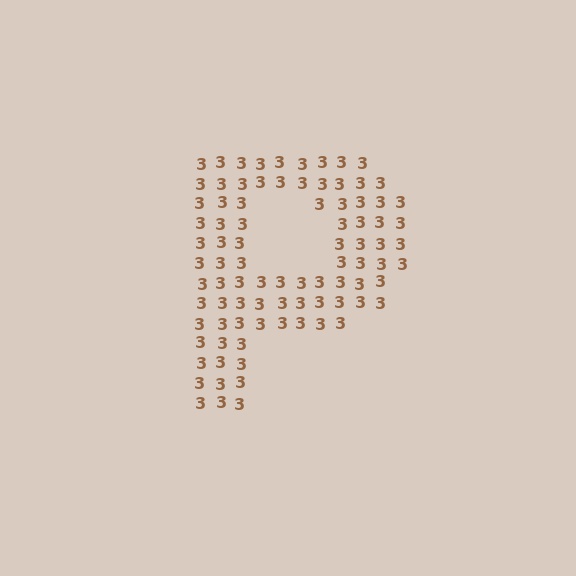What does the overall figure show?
The overall figure shows the letter P.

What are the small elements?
The small elements are digit 3's.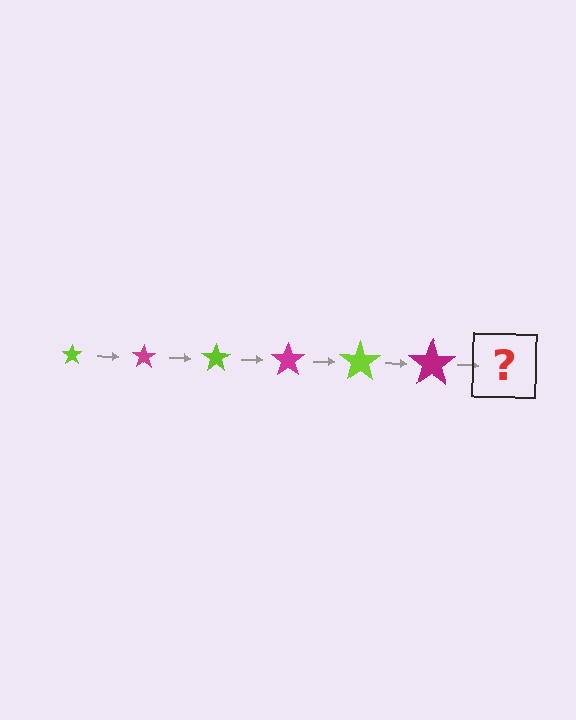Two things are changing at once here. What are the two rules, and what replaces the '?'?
The two rules are that the star grows larger each step and the color cycles through lime and magenta. The '?' should be a lime star, larger than the previous one.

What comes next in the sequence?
The next element should be a lime star, larger than the previous one.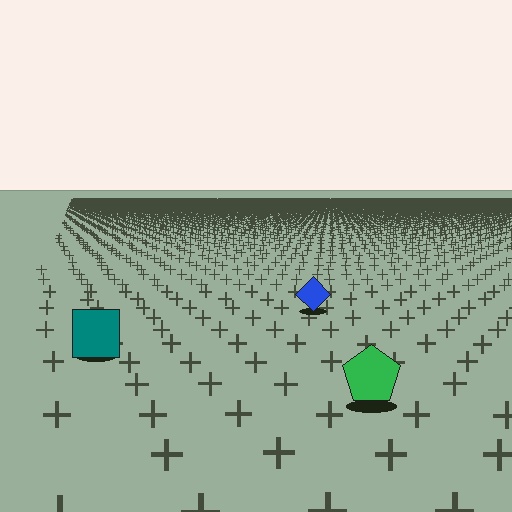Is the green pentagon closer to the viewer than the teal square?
Yes. The green pentagon is closer — you can tell from the texture gradient: the ground texture is coarser near it.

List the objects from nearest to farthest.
From nearest to farthest: the green pentagon, the teal square, the blue diamond.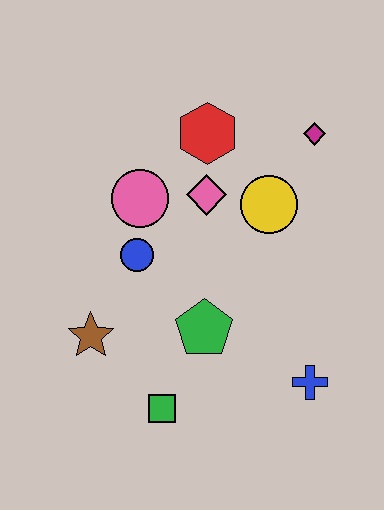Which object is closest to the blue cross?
The green pentagon is closest to the blue cross.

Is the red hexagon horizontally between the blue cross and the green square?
Yes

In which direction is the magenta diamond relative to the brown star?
The magenta diamond is to the right of the brown star.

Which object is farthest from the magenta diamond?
The green square is farthest from the magenta diamond.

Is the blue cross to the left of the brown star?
No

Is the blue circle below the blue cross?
No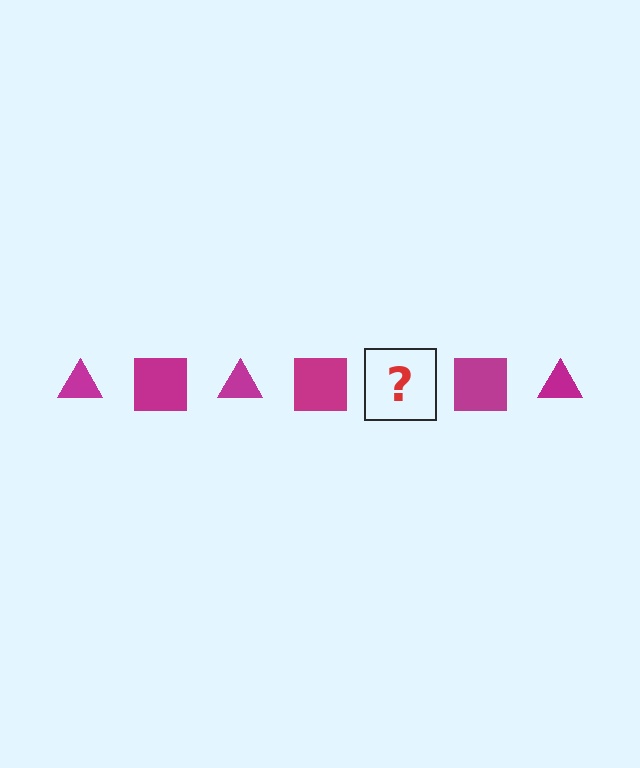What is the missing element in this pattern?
The missing element is a magenta triangle.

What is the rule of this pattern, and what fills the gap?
The rule is that the pattern cycles through triangle, square shapes in magenta. The gap should be filled with a magenta triangle.